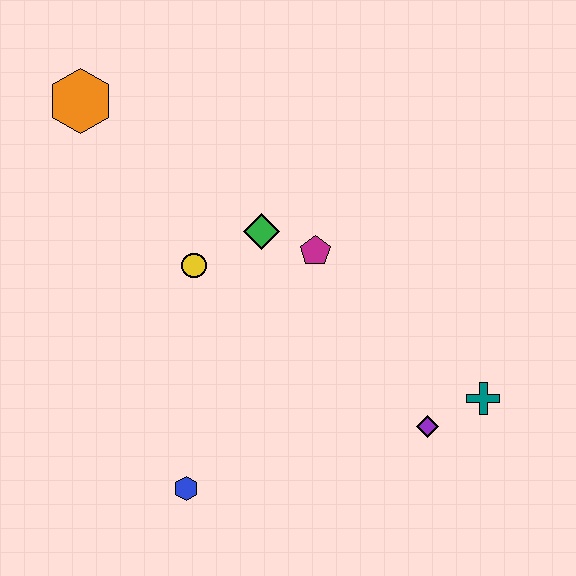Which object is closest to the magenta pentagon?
The green diamond is closest to the magenta pentagon.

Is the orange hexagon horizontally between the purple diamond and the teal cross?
No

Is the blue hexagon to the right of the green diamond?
No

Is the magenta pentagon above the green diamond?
No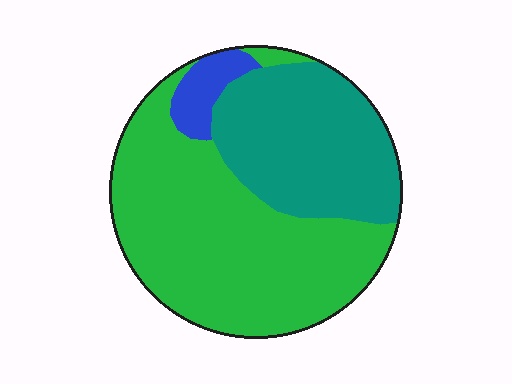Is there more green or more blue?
Green.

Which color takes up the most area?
Green, at roughly 60%.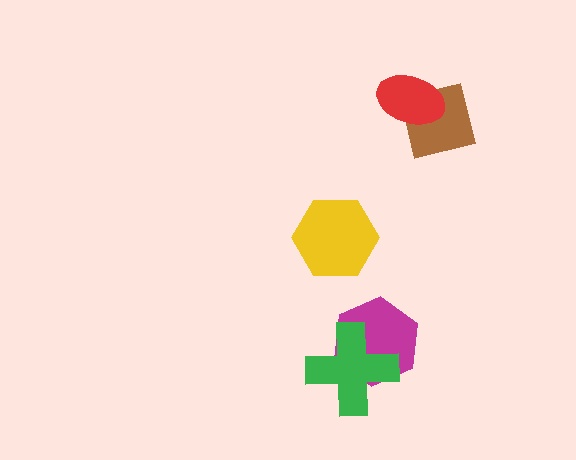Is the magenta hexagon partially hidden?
Yes, it is partially covered by another shape.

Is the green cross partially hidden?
No, no other shape covers it.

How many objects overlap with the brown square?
1 object overlaps with the brown square.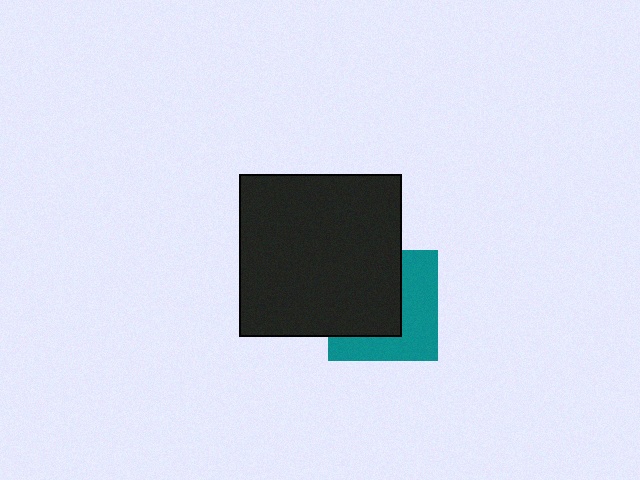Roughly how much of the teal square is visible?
About half of it is visible (roughly 47%).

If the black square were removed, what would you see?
You would see the complete teal square.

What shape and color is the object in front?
The object in front is a black square.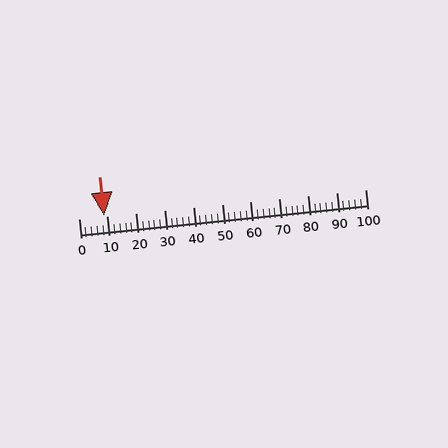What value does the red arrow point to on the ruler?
The red arrow points to approximately 9.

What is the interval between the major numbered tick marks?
The major tick marks are spaced 10 units apart.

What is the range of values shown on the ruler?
The ruler shows values from 0 to 100.